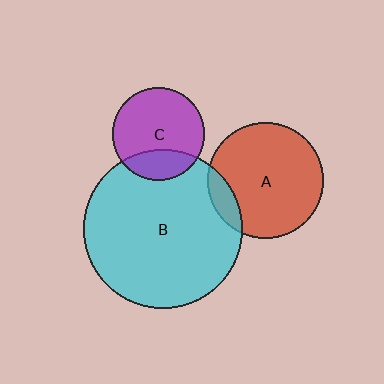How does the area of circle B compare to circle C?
Approximately 2.9 times.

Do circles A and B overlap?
Yes.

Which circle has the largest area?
Circle B (cyan).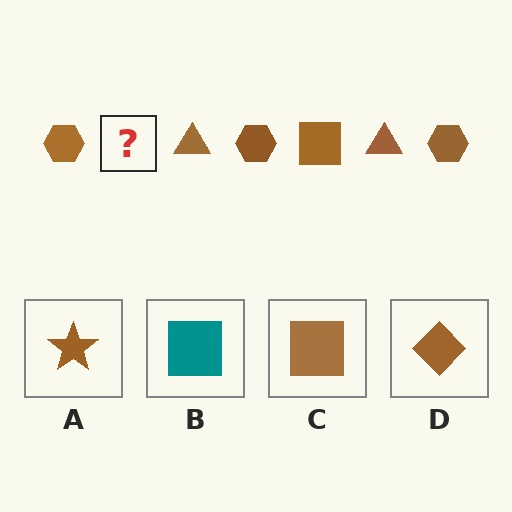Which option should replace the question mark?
Option C.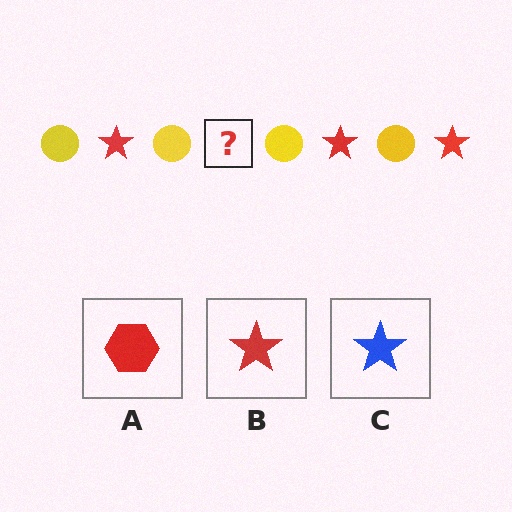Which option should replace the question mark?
Option B.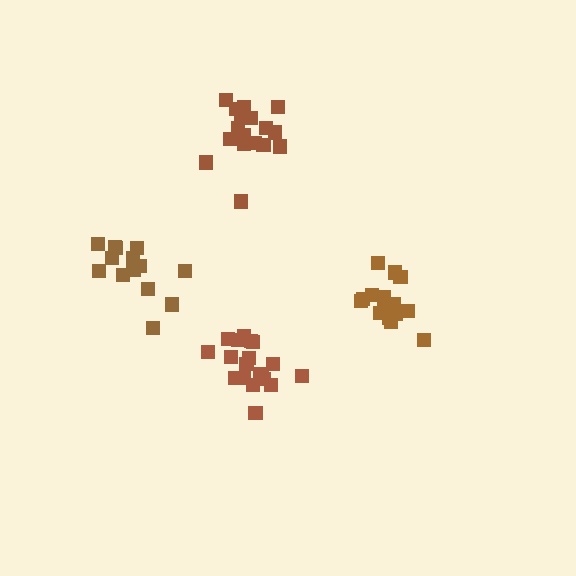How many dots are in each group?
Group 1: 15 dots, Group 2: 17 dots, Group 3: 19 dots, Group 4: 16 dots (67 total).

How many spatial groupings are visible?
There are 4 spatial groupings.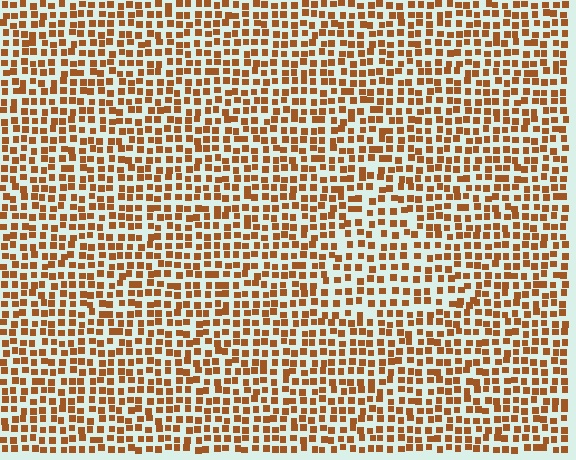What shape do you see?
I see a triangle.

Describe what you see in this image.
The image contains small brown elements arranged at two different densities. A triangle-shaped region is visible where the elements are less densely packed than the surrounding area.